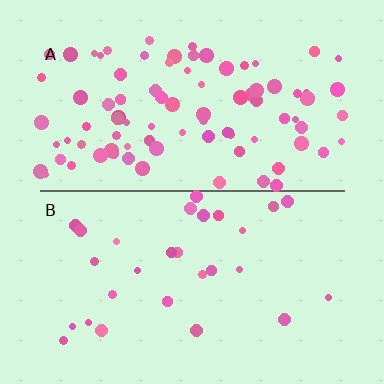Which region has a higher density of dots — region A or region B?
A (the top).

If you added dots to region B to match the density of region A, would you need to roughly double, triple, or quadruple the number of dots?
Approximately triple.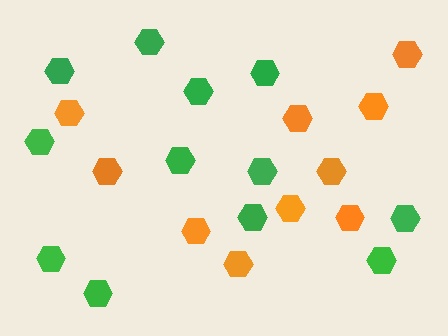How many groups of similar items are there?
There are 2 groups: one group of orange hexagons (10) and one group of green hexagons (12).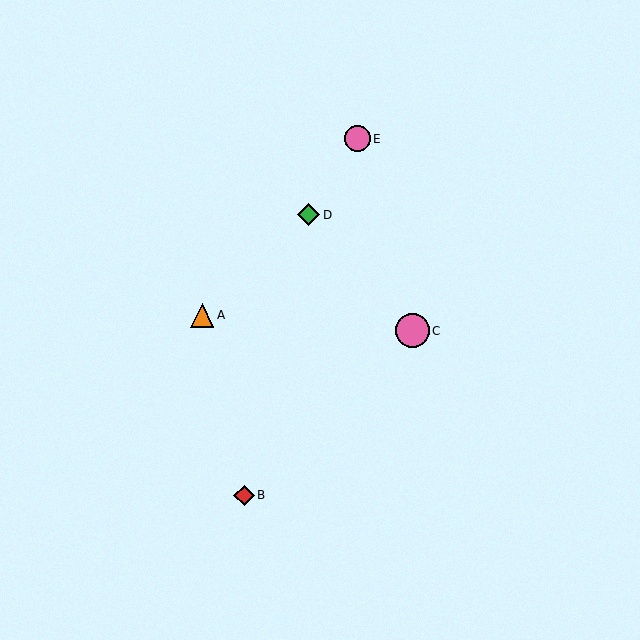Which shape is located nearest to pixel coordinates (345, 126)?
The pink circle (labeled E) at (357, 139) is nearest to that location.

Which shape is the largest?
The pink circle (labeled C) is the largest.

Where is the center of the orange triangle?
The center of the orange triangle is at (202, 315).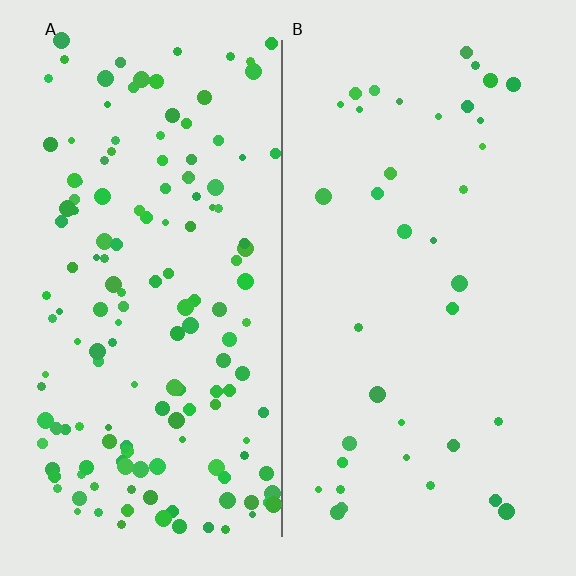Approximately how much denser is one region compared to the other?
Approximately 4.0× — region A over region B.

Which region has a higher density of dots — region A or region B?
A (the left).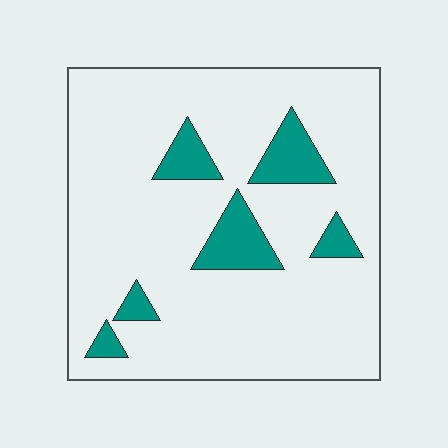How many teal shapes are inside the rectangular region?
6.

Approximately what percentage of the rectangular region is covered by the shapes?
Approximately 15%.